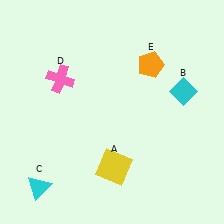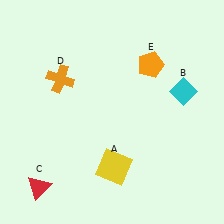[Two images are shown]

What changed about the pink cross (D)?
In Image 1, D is pink. In Image 2, it changed to orange.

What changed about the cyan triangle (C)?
In Image 1, C is cyan. In Image 2, it changed to red.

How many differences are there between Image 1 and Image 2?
There are 2 differences between the two images.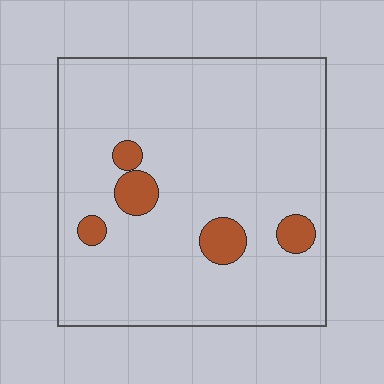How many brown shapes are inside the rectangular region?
5.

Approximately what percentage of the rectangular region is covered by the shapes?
Approximately 10%.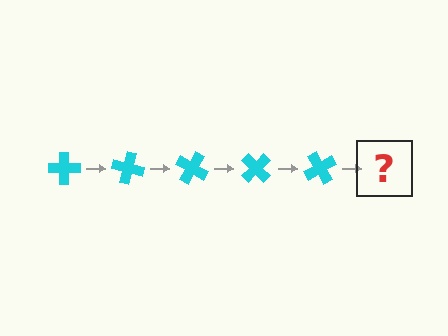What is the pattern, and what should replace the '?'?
The pattern is that the cross rotates 15 degrees each step. The '?' should be a cyan cross rotated 75 degrees.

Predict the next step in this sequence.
The next step is a cyan cross rotated 75 degrees.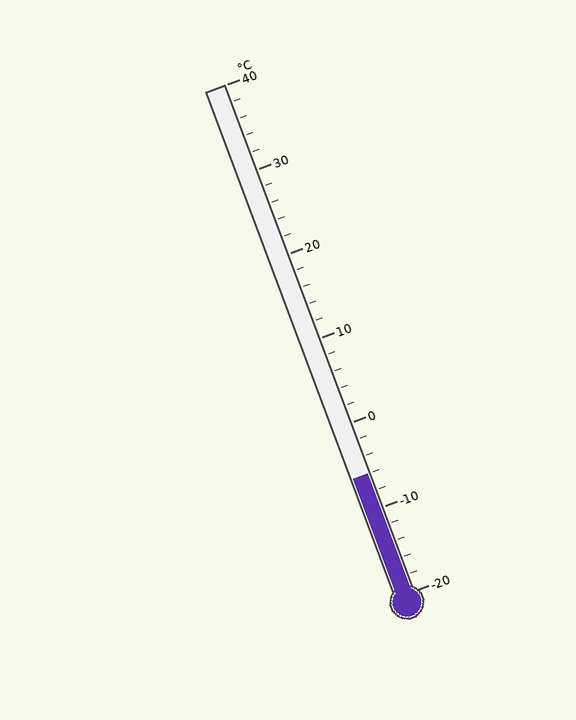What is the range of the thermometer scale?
The thermometer scale ranges from -20°C to 40°C.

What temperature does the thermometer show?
The thermometer shows approximately -6°C.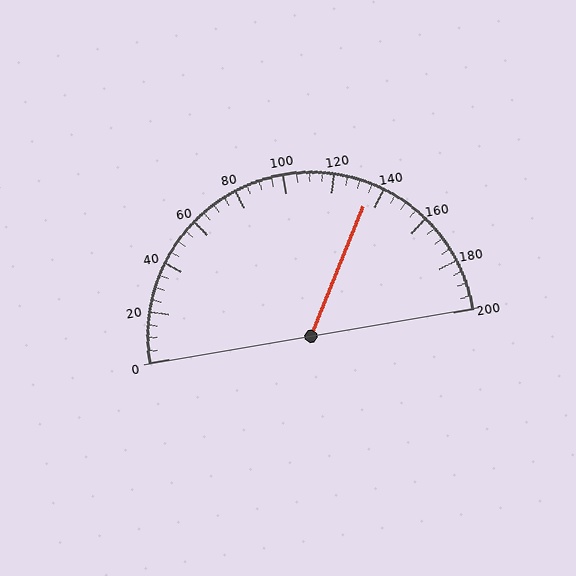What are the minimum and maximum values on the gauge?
The gauge ranges from 0 to 200.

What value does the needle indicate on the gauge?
The needle indicates approximately 135.